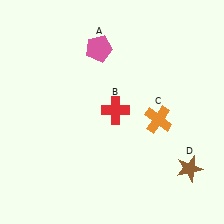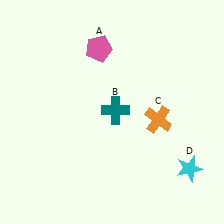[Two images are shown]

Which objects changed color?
B changed from red to teal. D changed from brown to cyan.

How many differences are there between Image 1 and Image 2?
There are 2 differences between the two images.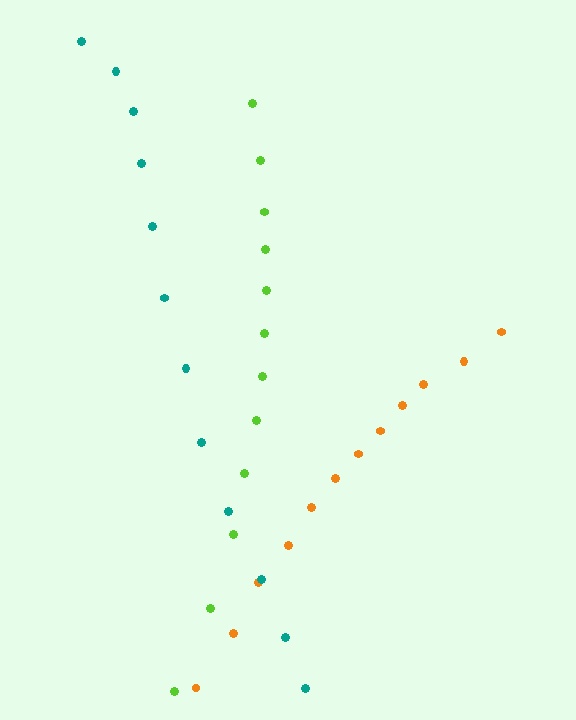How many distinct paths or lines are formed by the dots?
There are 3 distinct paths.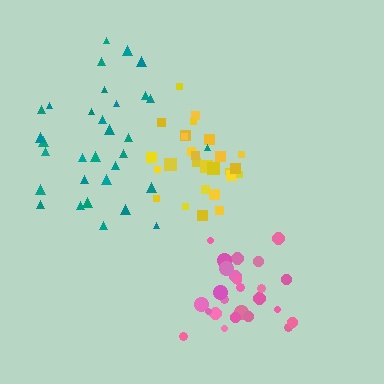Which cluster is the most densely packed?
Yellow.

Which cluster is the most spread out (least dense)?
Teal.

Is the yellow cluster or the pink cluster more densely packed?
Yellow.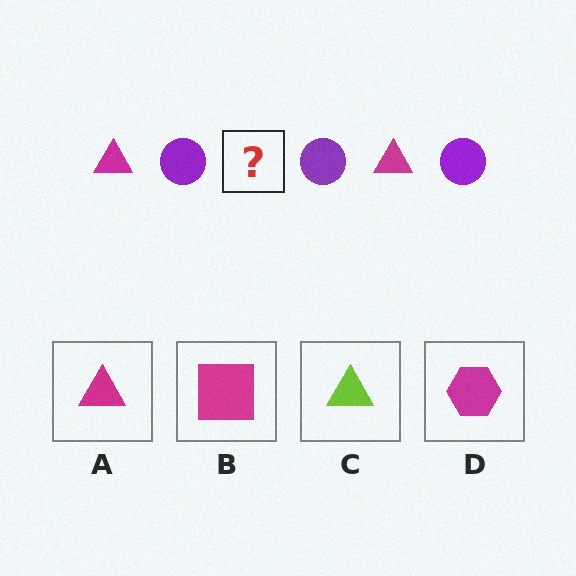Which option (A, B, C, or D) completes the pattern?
A.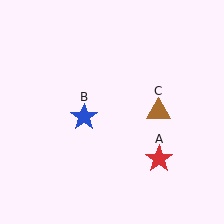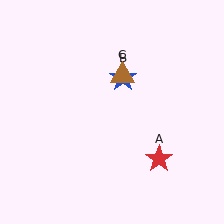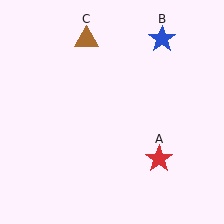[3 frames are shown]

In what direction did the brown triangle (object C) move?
The brown triangle (object C) moved up and to the left.